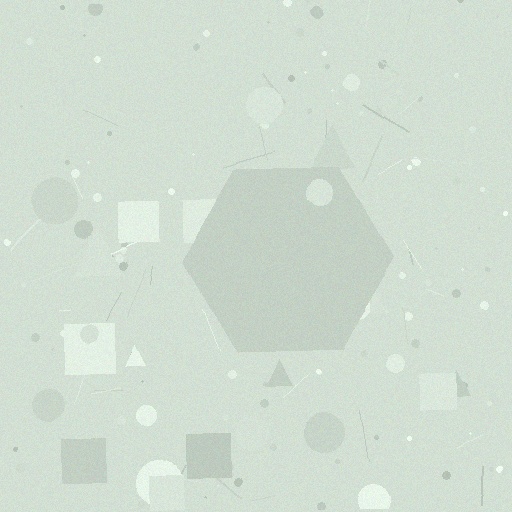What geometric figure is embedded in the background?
A hexagon is embedded in the background.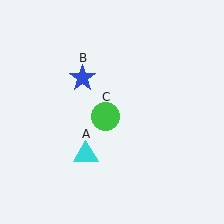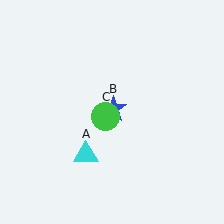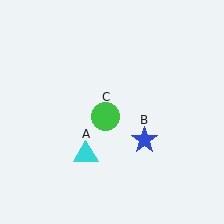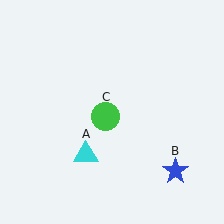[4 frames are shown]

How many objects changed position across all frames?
1 object changed position: blue star (object B).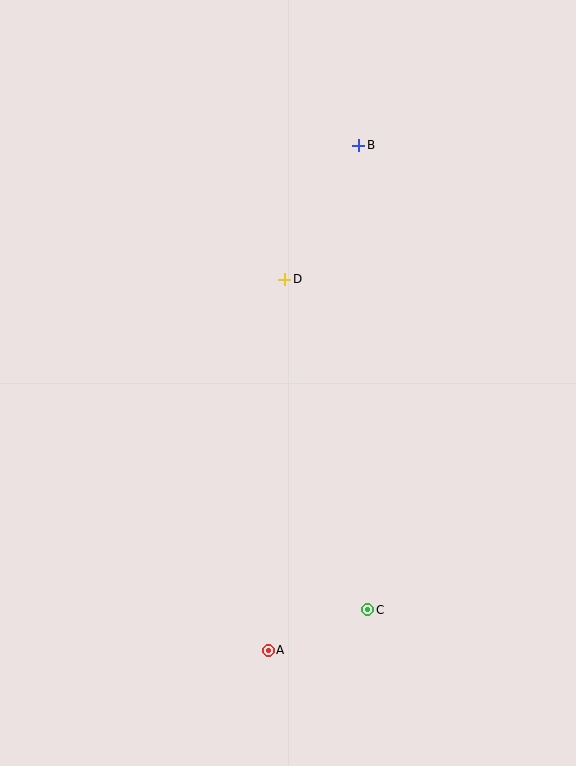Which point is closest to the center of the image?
Point D at (285, 279) is closest to the center.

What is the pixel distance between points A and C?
The distance between A and C is 108 pixels.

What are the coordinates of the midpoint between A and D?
The midpoint between A and D is at (276, 465).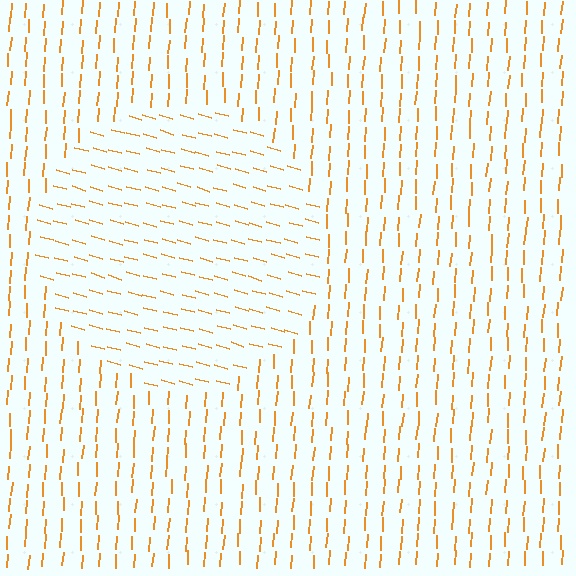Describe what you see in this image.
The image is filled with small orange line segments. A circle region in the image has lines oriented differently from the surrounding lines, creating a visible texture boundary.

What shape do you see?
I see a circle.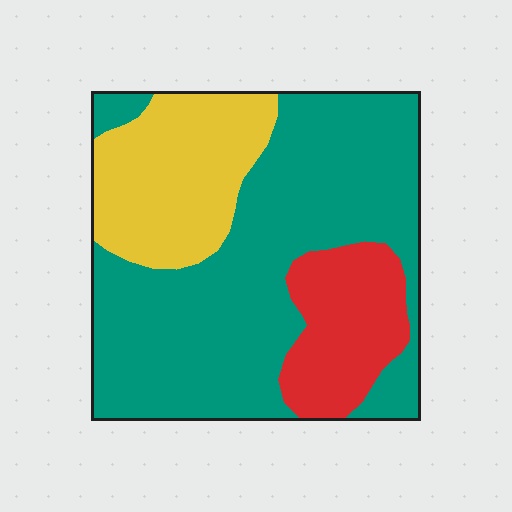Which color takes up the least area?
Red, at roughly 15%.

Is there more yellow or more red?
Yellow.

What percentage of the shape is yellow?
Yellow covers 23% of the shape.